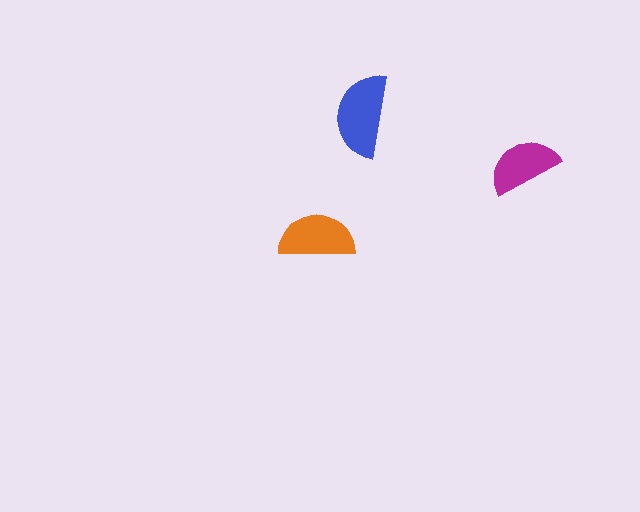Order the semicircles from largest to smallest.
the blue one, the orange one, the magenta one.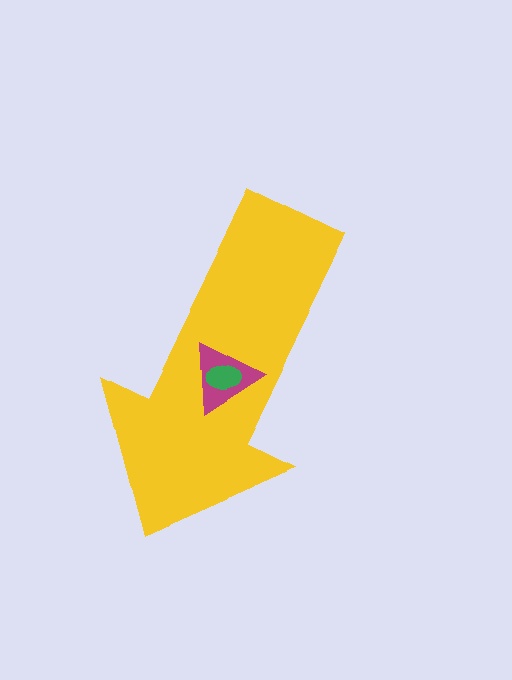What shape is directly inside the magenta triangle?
The green ellipse.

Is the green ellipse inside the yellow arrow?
Yes.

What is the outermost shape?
The yellow arrow.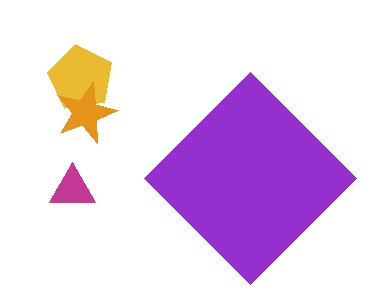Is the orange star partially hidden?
No, the orange star is fully visible.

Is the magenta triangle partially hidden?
No, the magenta triangle is fully visible.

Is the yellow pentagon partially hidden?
No, the yellow pentagon is fully visible.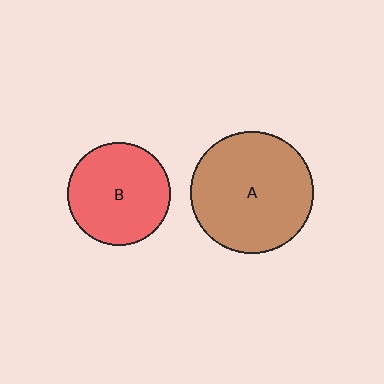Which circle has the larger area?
Circle A (brown).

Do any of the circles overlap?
No, none of the circles overlap.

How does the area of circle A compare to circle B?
Approximately 1.4 times.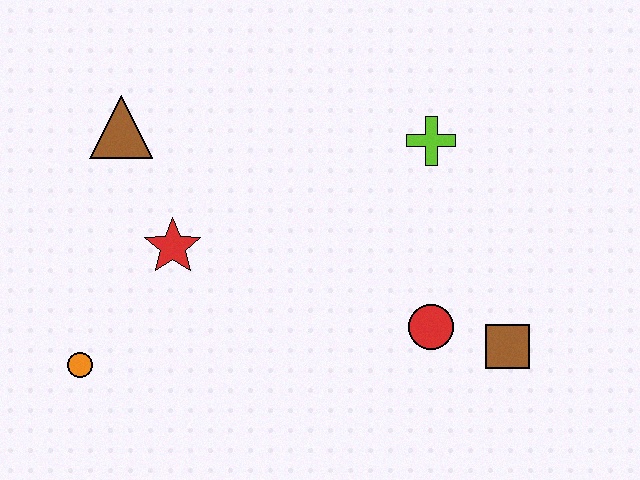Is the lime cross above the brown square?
Yes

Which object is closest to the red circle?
The brown square is closest to the red circle.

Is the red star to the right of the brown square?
No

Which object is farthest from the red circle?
The brown triangle is farthest from the red circle.